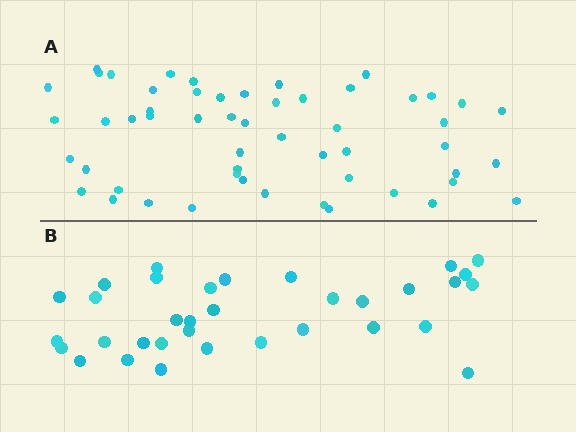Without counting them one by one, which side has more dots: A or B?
Region A (the top region) has more dots.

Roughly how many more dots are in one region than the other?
Region A has approximately 20 more dots than region B.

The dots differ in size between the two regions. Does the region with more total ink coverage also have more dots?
No. Region B has more total ink coverage because its dots are larger, but region A actually contains more individual dots. Total area can be misleading — the number of items is what matters here.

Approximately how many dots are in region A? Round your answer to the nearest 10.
About 50 dots. (The exact count is 54, which rounds to 50.)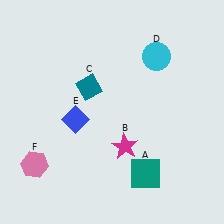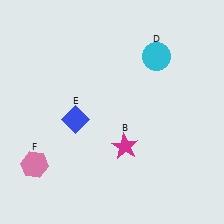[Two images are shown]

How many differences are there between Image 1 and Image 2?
There are 2 differences between the two images.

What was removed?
The teal square (A), the teal diamond (C) were removed in Image 2.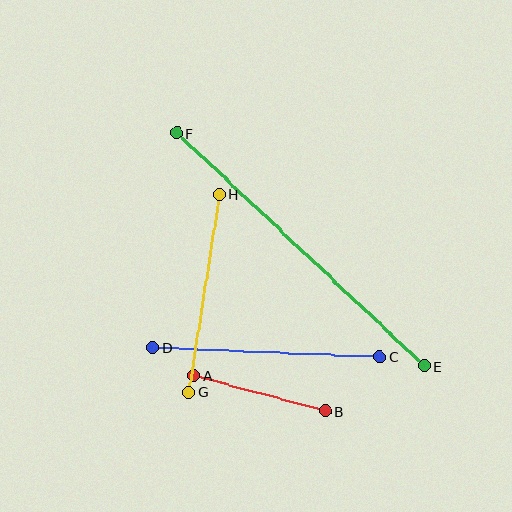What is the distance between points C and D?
The distance is approximately 227 pixels.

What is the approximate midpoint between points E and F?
The midpoint is at approximately (300, 249) pixels.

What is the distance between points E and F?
The distance is approximately 340 pixels.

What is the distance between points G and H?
The distance is approximately 200 pixels.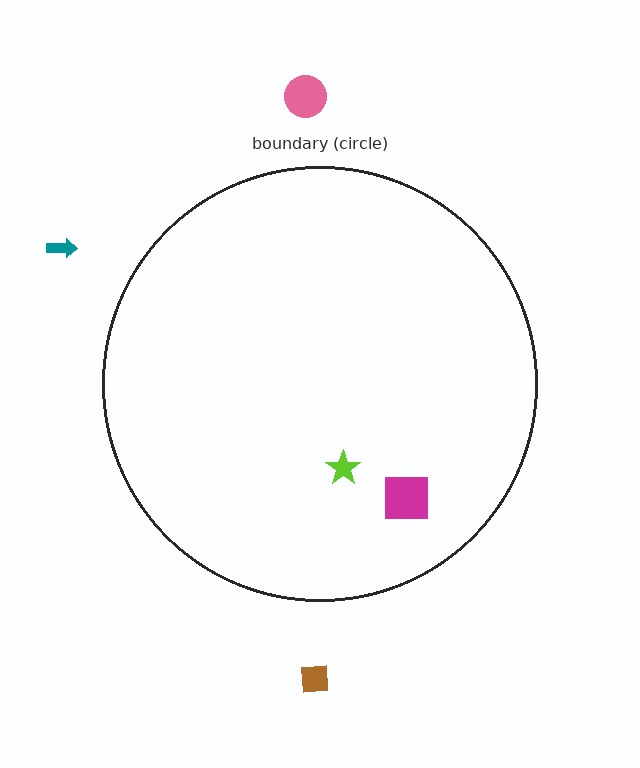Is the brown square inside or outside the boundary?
Outside.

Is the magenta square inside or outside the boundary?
Inside.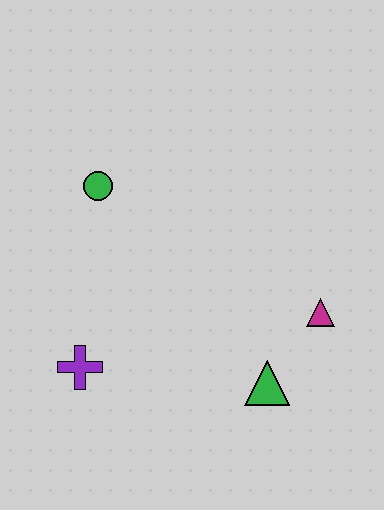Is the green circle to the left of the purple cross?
No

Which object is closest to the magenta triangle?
The green triangle is closest to the magenta triangle.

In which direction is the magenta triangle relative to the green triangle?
The magenta triangle is above the green triangle.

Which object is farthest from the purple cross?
The magenta triangle is farthest from the purple cross.